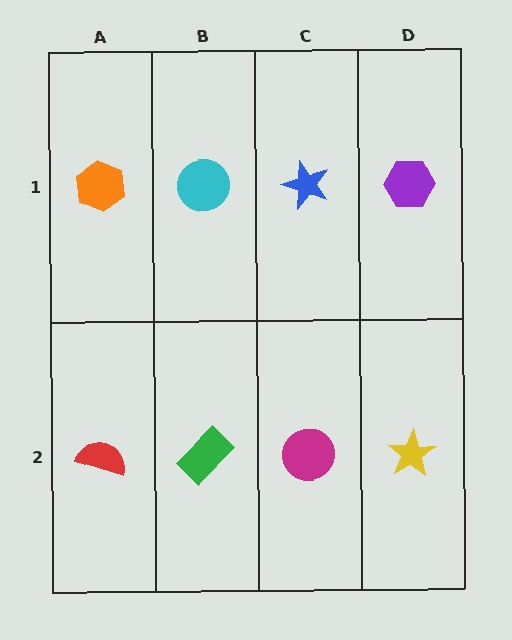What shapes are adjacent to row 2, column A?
An orange hexagon (row 1, column A), a green rectangle (row 2, column B).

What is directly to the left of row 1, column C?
A cyan circle.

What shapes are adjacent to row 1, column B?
A green rectangle (row 2, column B), an orange hexagon (row 1, column A), a blue star (row 1, column C).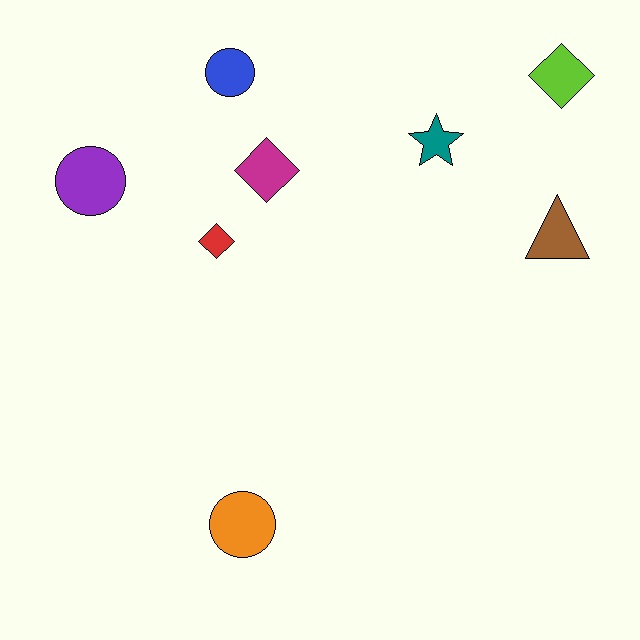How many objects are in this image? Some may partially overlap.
There are 8 objects.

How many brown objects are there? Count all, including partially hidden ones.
There is 1 brown object.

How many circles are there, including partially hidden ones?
There are 3 circles.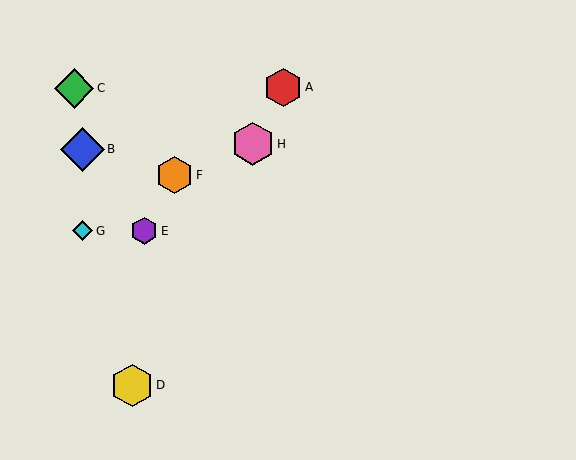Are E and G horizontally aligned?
Yes, both are at y≈231.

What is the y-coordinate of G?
Object G is at y≈231.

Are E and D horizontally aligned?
No, E is at y≈231 and D is at y≈385.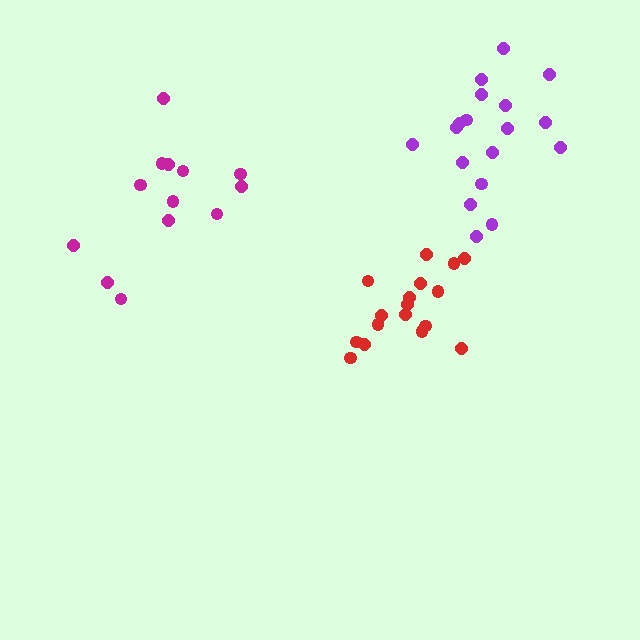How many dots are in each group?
Group 1: 17 dots, Group 2: 13 dots, Group 3: 18 dots (48 total).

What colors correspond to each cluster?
The clusters are colored: red, magenta, purple.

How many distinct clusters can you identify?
There are 3 distinct clusters.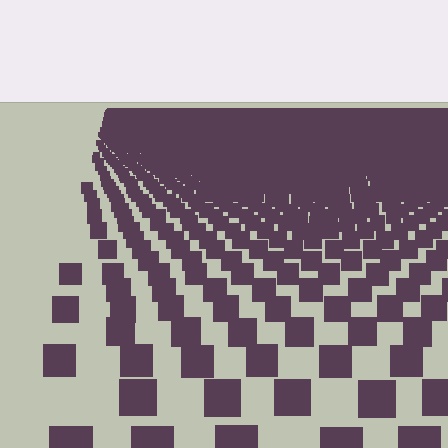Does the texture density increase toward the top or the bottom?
Density increases toward the top.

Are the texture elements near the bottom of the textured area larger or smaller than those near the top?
Larger. Near the bottom, elements are closer to the viewer and appear at a bigger on-screen size.